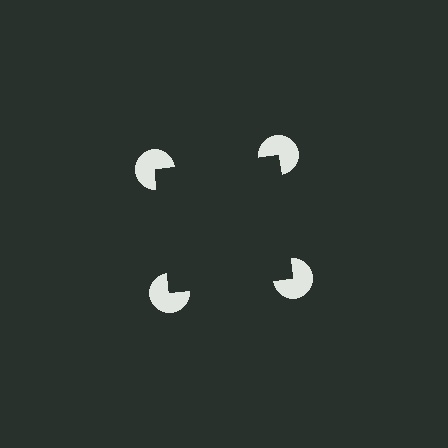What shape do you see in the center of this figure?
An illusory square — its edges are inferred from the aligned wedge cuts in the pac-man discs, not physically drawn.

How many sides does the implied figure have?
4 sides.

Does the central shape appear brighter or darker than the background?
It typically appears slightly darker than the background, even though no actual brightness change is drawn.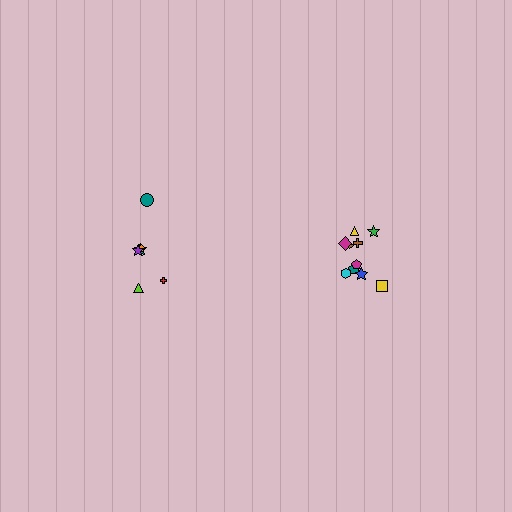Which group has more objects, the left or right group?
The right group.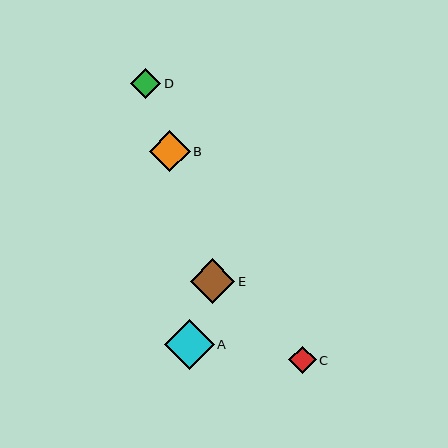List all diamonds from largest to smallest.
From largest to smallest: A, E, B, D, C.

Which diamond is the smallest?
Diamond C is the smallest with a size of approximately 27 pixels.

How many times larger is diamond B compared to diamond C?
Diamond B is approximately 1.5 times the size of diamond C.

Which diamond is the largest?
Diamond A is the largest with a size of approximately 50 pixels.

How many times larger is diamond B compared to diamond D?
Diamond B is approximately 1.3 times the size of diamond D.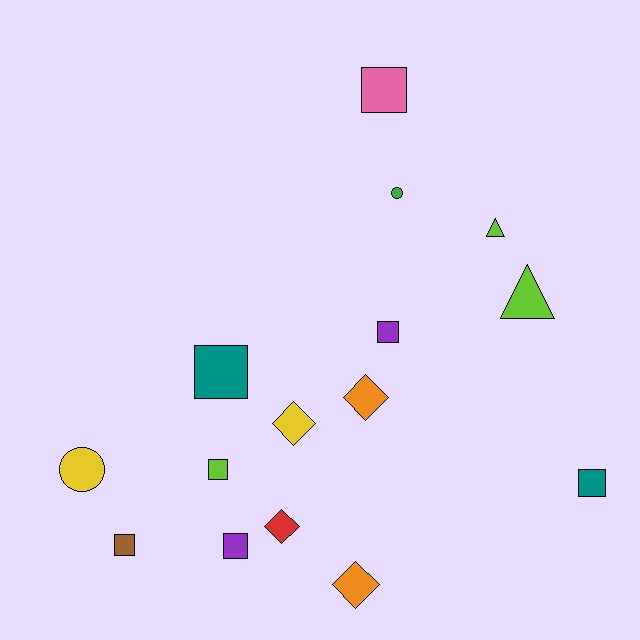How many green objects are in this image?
There is 1 green object.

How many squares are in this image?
There are 7 squares.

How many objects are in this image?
There are 15 objects.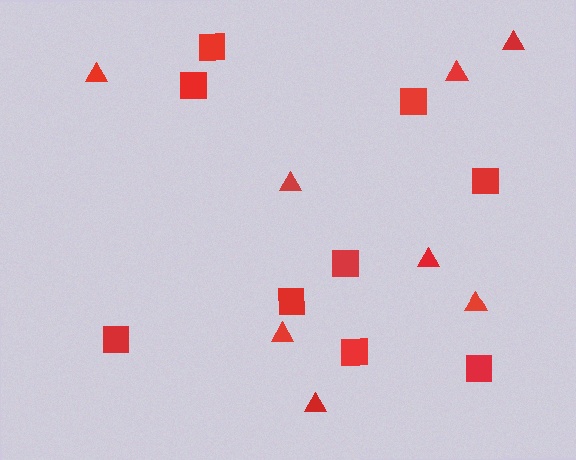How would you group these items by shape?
There are 2 groups: one group of triangles (8) and one group of squares (9).